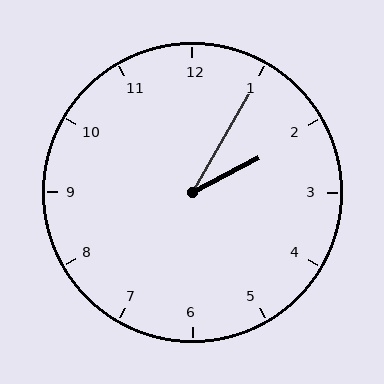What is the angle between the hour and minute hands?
Approximately 32 degrees.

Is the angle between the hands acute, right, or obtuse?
It is acute.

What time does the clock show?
2:05.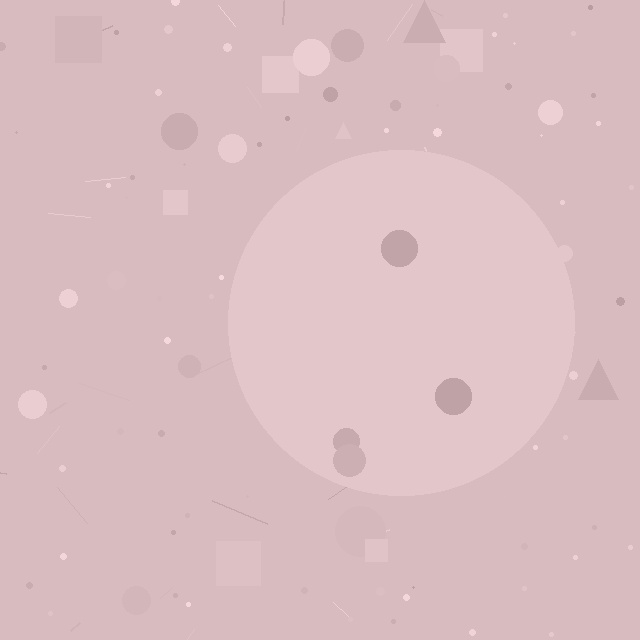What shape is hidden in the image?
A circle is hidden in the image.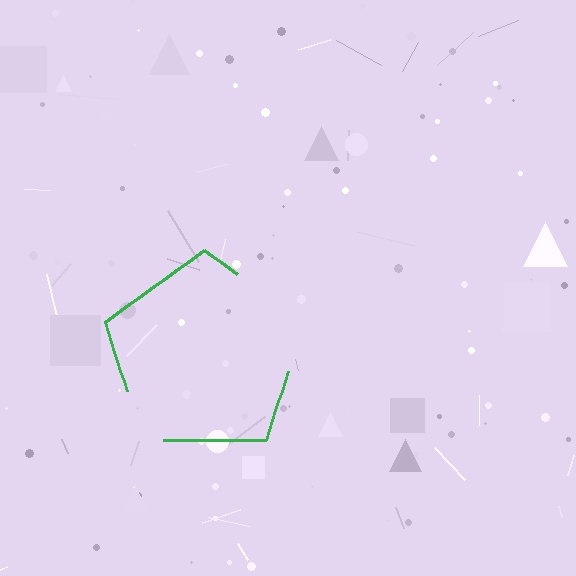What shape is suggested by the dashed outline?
The dashed outline suggests a pentagon.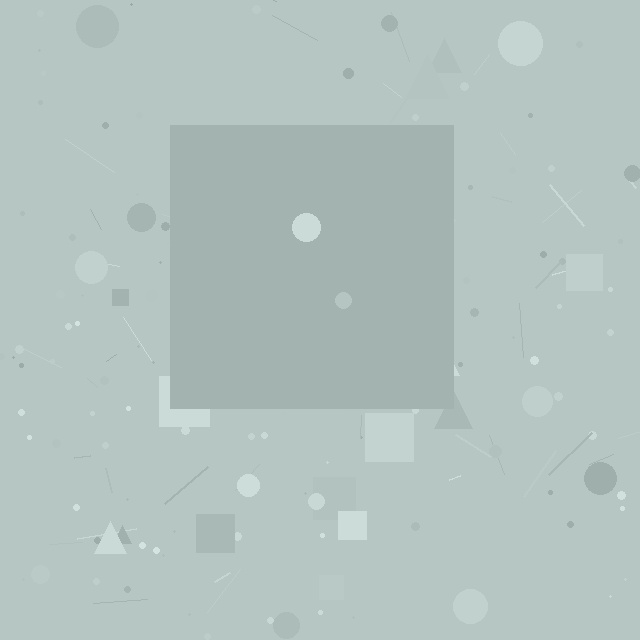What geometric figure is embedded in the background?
A square is embedded in the background.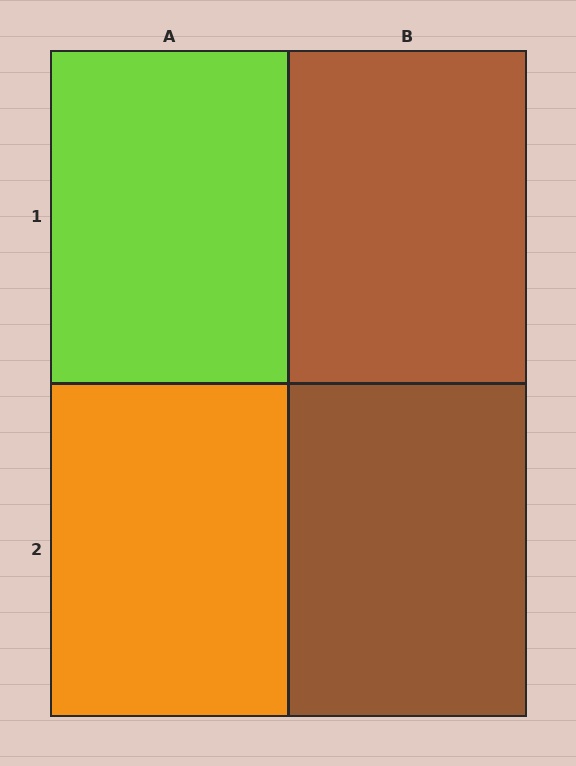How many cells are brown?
2 cells are brown.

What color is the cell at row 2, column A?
Orange.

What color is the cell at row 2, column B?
Brown.